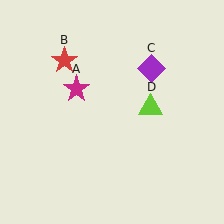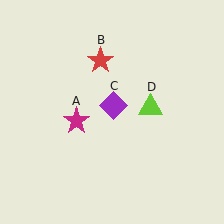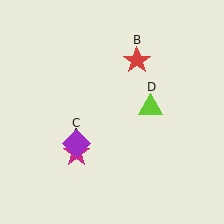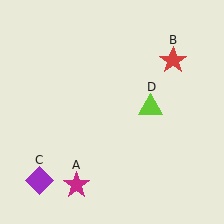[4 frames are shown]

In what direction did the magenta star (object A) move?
The magenta star (object A) moved down.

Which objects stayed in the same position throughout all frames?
Lime triangle (object D) remained stationary.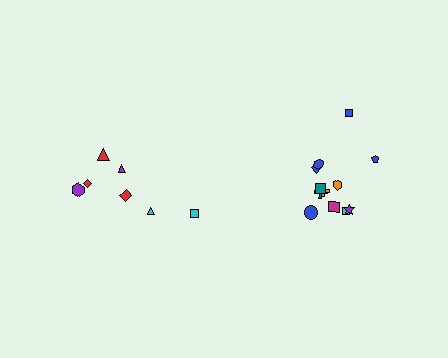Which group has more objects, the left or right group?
The right group.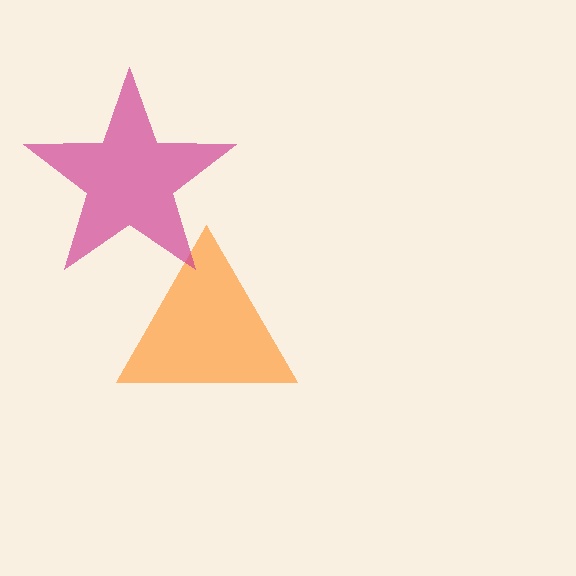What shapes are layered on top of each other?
The layered shapes are: an orange triangle, a magenta star.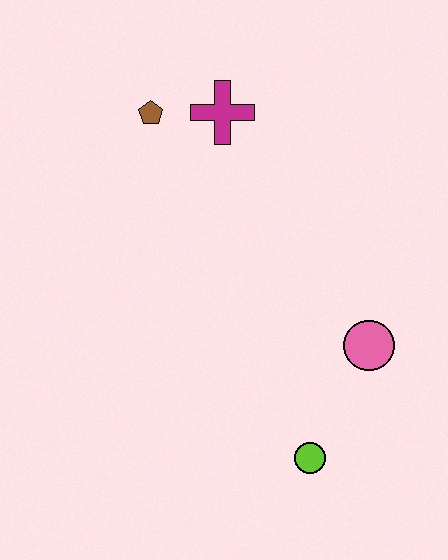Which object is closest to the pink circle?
The lime circle is closest to the pink circle.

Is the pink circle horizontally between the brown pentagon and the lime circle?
No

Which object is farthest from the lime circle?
The brown pentagon is farthest from the lime circle.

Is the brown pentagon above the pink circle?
Yes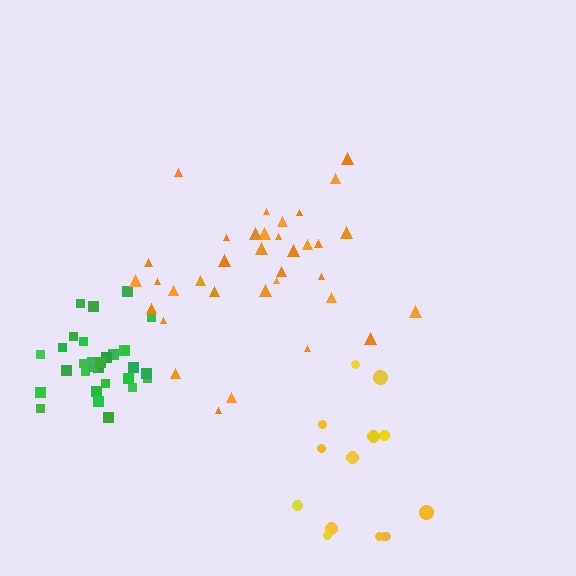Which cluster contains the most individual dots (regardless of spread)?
Orange (35).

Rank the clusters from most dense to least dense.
green, orange, yellow.